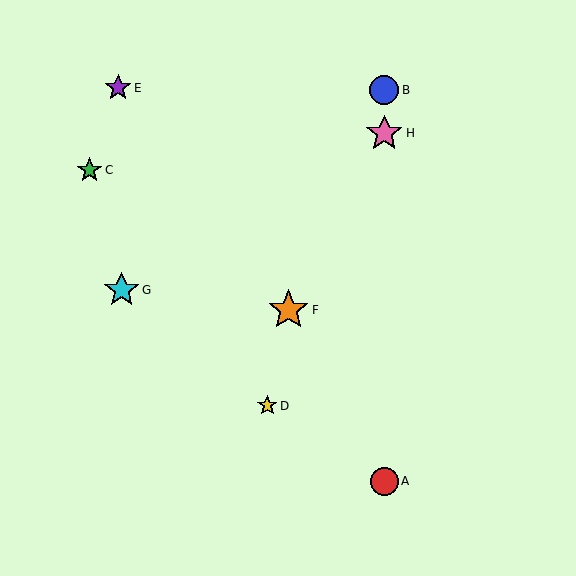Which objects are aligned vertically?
Objects A, B, H are aligned vertically.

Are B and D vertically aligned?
No, B is at x≈384 and D is at x≈267.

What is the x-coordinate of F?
Object F is at x≈289.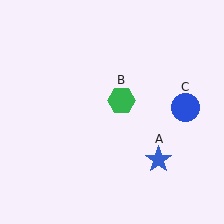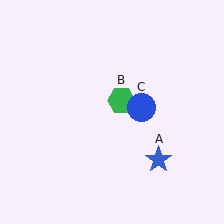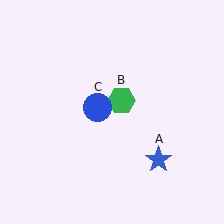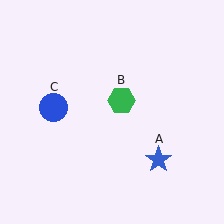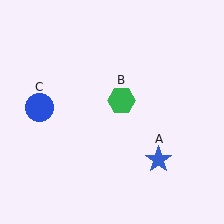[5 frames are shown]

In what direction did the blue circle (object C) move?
The blue circle (object C) moved left.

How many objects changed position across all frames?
1 object changed position: blue circle (object C).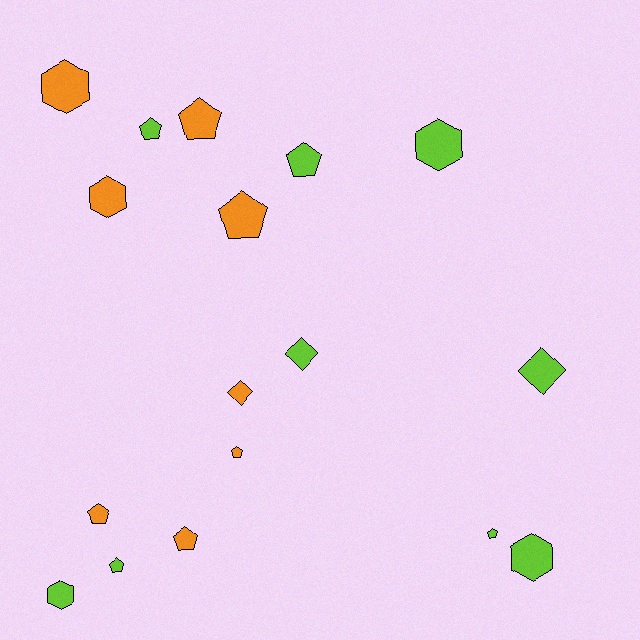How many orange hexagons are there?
There are 2 orange hexagons.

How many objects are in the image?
There are 17 objects.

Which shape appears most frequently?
Pentagon, with 9 objects.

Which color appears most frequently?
Lime, with 9 objects.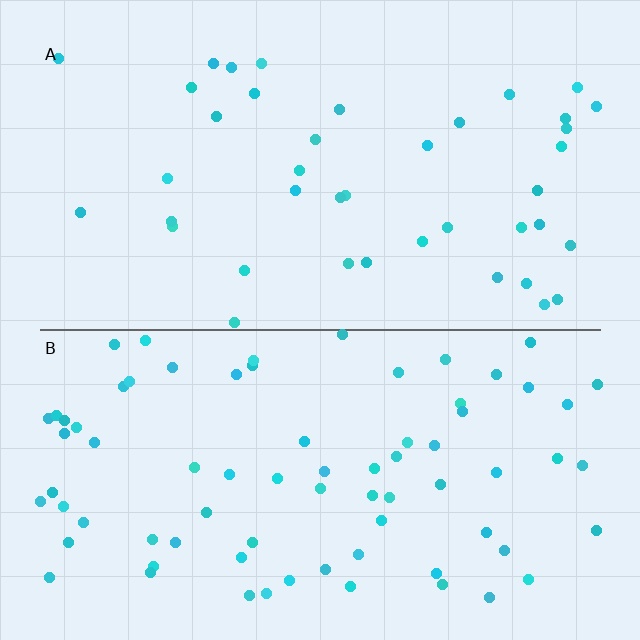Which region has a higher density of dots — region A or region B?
B (the bottom).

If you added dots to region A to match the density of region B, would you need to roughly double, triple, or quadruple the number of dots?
Approximately double.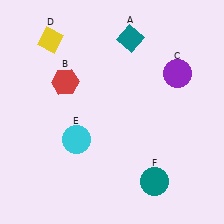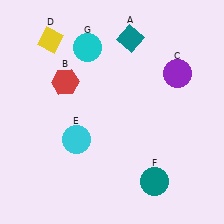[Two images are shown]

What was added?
A cyan circle (G) was added in Image 2.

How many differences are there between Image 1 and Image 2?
There is 1 difference between the two images.